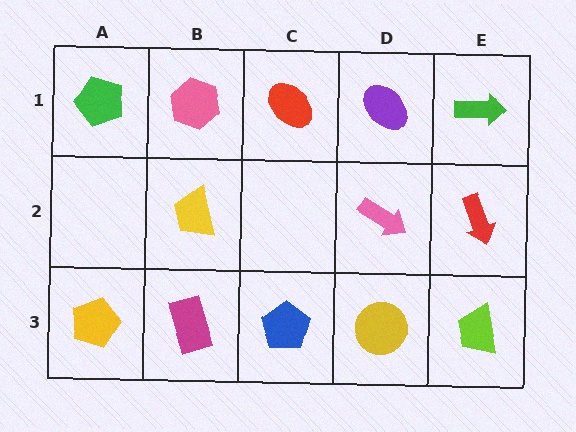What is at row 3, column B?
A magenta rectangle.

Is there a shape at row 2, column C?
No, that cell is empty.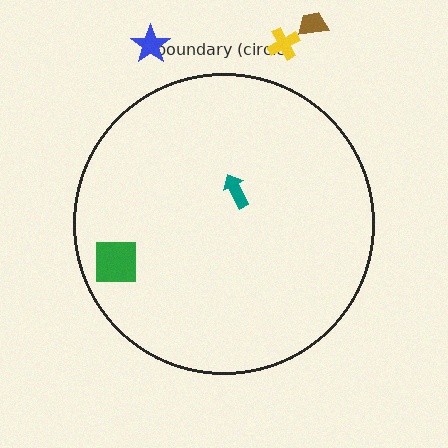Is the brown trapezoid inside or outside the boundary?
Outside.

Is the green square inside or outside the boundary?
Inside.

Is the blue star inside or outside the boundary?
Outside.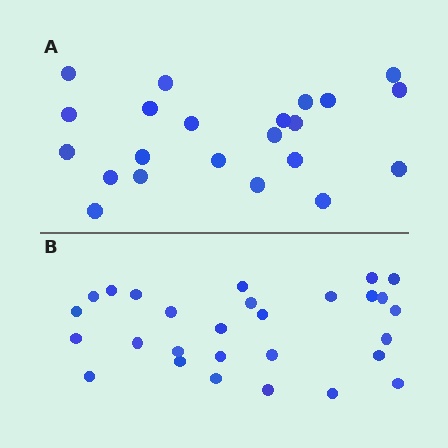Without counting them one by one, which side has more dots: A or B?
Region B (the bottom region) has more dots.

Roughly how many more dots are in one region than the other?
Region B has about 6 more dots than region A.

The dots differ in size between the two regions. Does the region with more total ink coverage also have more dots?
No. Region A has more total ink coverage because its dots are larger, but region B actually contains more individual dots. Total area can be misleading — the number of items is what matters here.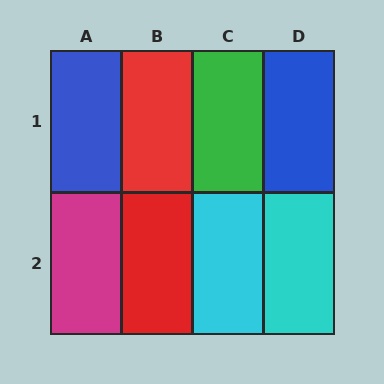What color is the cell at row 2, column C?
Cyan.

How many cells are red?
2 cells are red.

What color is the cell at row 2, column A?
Magenta.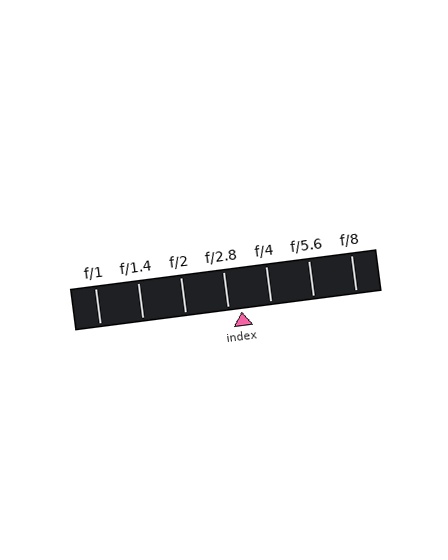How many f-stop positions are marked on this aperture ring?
There are 7 f-stop positions marked.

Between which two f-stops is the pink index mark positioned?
The index mark is between f/2.8 and f/4.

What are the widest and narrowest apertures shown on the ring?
The widest aperture shown is f/1 and the narrowest is f/8.